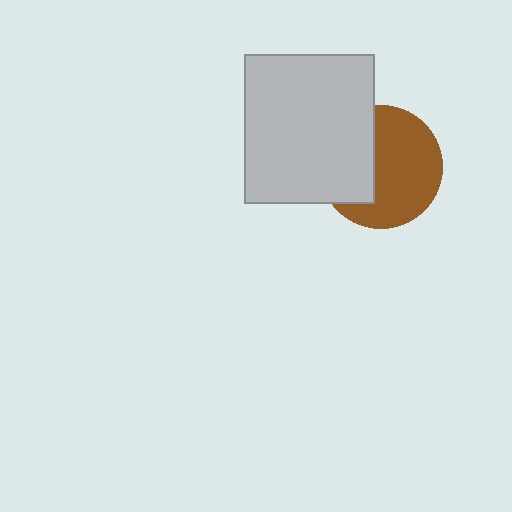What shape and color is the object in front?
The object in front is a light gray rectangle.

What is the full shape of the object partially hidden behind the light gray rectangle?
The partially hidden object is a brown circle.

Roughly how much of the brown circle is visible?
About half of it is visible (roughly 62%).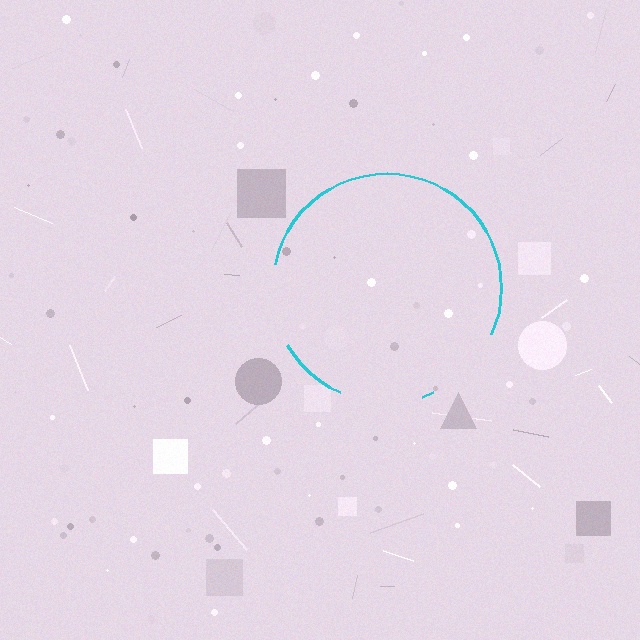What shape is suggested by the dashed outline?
The dashed outline suggests a circle.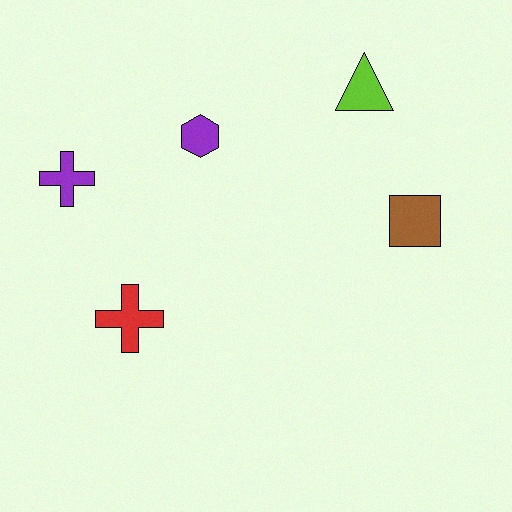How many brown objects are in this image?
There is 1 brown object.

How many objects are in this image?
There are 5 objects.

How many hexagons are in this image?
There is 1 hexagon.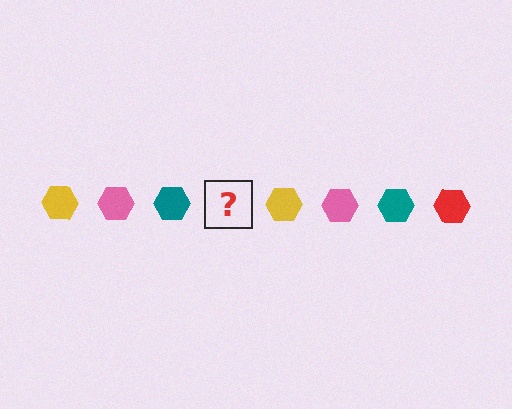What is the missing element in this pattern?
The missing element is a red hexagon.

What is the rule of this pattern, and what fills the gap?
The rule is that the pattern cycles through yellow, pink, teal, red hexagons. The gap should be filled with a red hexagon.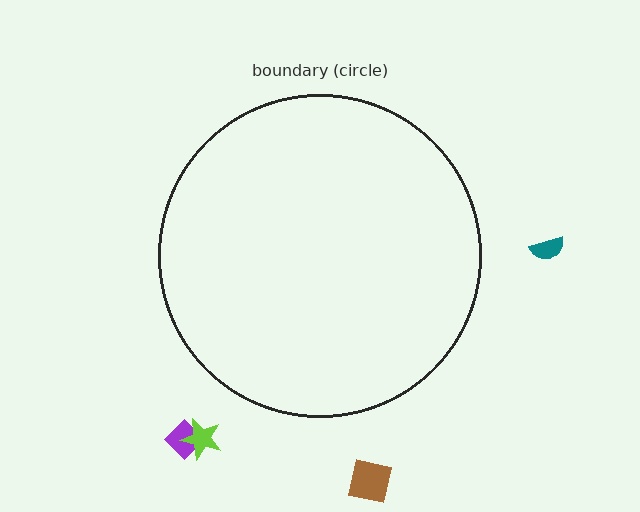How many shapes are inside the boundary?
0 inside, 4 outside.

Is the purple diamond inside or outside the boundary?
Outside.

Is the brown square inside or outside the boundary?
Outside.